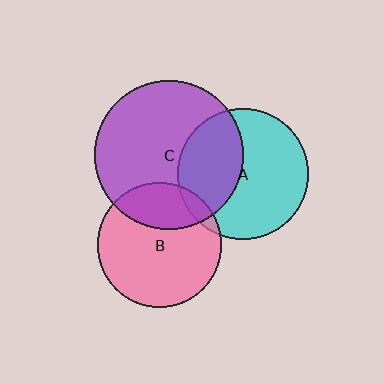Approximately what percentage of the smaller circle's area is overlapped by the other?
Approximately 5%.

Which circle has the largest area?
Circle C (purple).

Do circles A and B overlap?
Yes.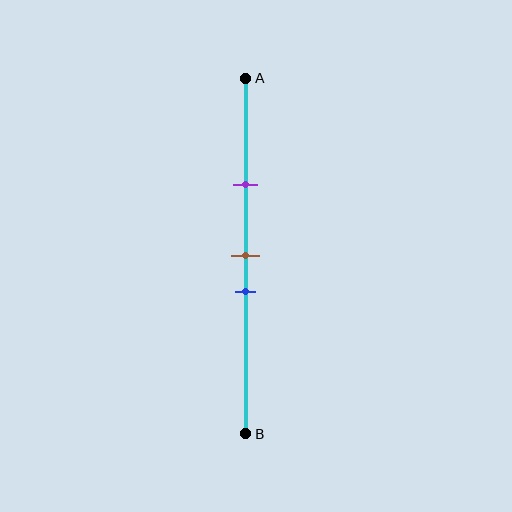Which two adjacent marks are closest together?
The brown and blue marks are the closest adjacent pair.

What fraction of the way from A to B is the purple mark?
The purple mark is approximately 30% (0.3) of the way from A to B.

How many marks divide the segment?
There are 3 marks dividing the segment.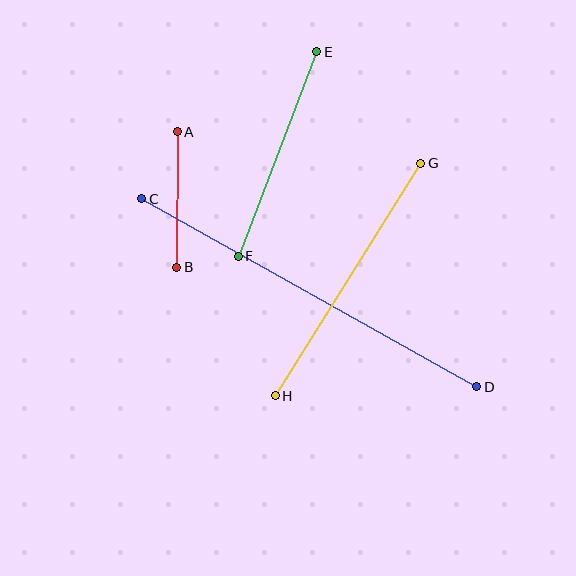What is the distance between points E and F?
The distance is approximately 219 pixels.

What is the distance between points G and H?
The distance is approximately 274 pixels.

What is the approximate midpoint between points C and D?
The midpoint is at approximately (309, 293) pixels.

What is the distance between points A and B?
The distance is approximately 136 pixels.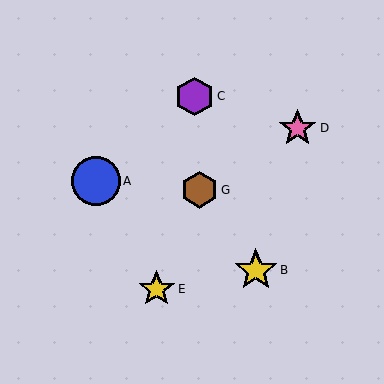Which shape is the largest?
The blue circle (labeled A) is the largest.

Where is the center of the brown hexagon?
The center of the brown hexagon is at (200, 190).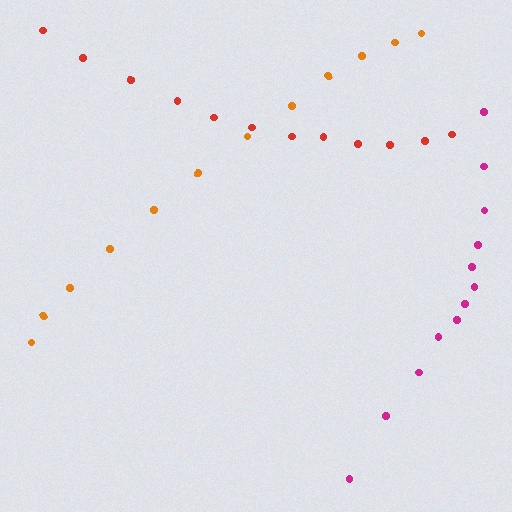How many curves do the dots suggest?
There are 3 distinct paths.